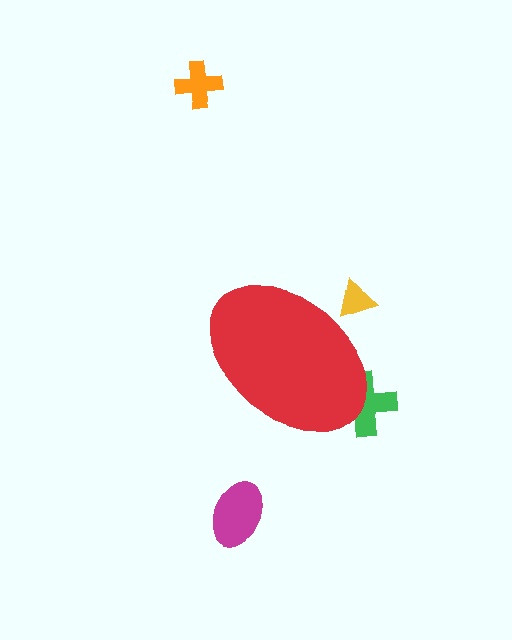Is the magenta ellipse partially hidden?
No, the magenta ellipse is fully visible.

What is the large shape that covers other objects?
A red ellipse.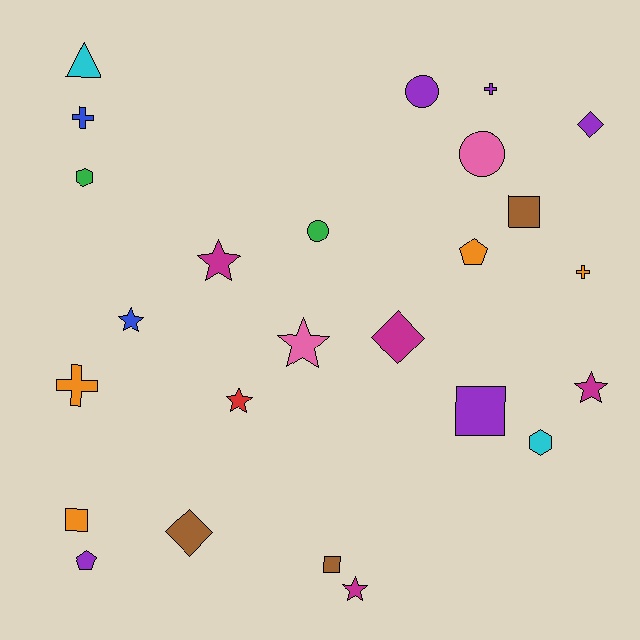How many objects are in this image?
There are 25 objects.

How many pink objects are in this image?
There are 2 pink objects.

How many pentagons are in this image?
There are 2 pentagons.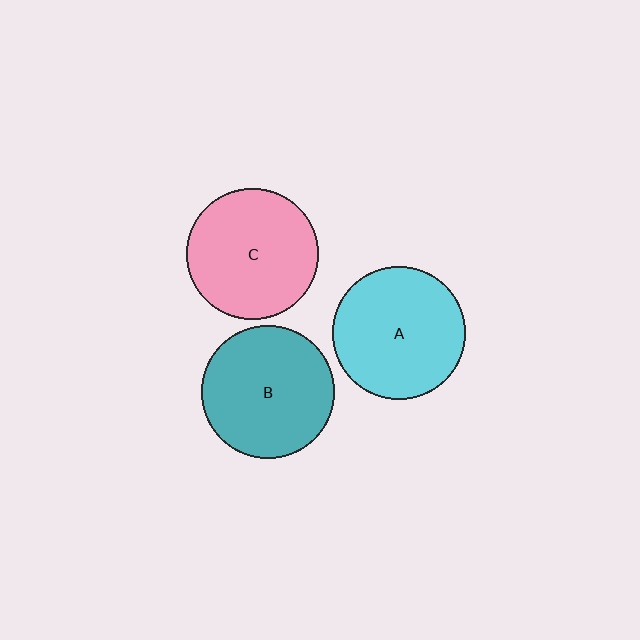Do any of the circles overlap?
No, none of the circles overlap.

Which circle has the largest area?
Circle A (cyan).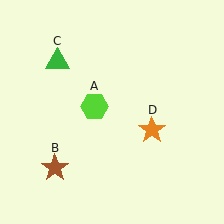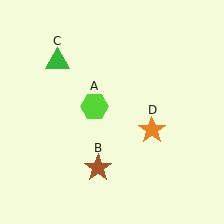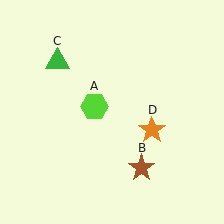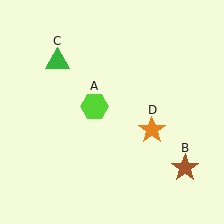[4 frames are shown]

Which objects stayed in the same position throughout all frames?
Lime hexagon (object A) and green triangle (object C) and orange star (object D) remained stationary.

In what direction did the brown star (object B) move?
The brown star (object B) moved right.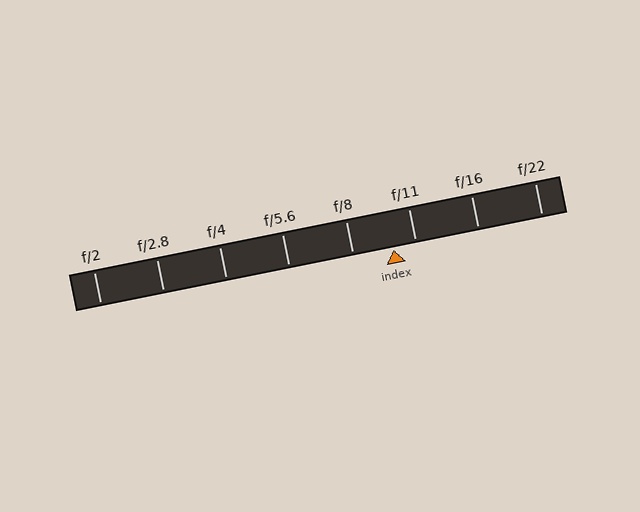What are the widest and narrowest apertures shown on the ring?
The widest aperture shown is f/2 and the narrowest is f/22.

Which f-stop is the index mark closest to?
The index mark is closest to f/11.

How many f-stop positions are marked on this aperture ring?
There are 8 f-stop positions marked.